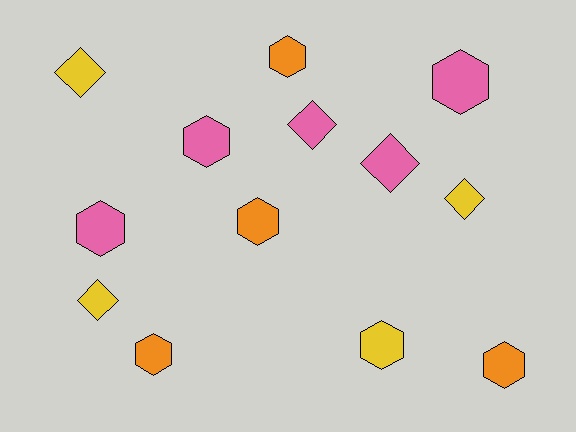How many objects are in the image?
There are 13 objects.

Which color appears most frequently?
Pink, with 5 objects.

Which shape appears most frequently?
Hexagon, with 8 objects.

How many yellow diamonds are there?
There are 3 yellow diamonds.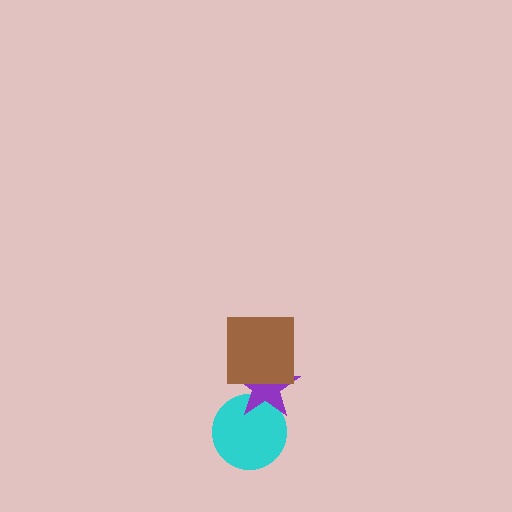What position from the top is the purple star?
The purple star is 2nd from the top.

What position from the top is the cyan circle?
The cyan circle is 3rd from the top.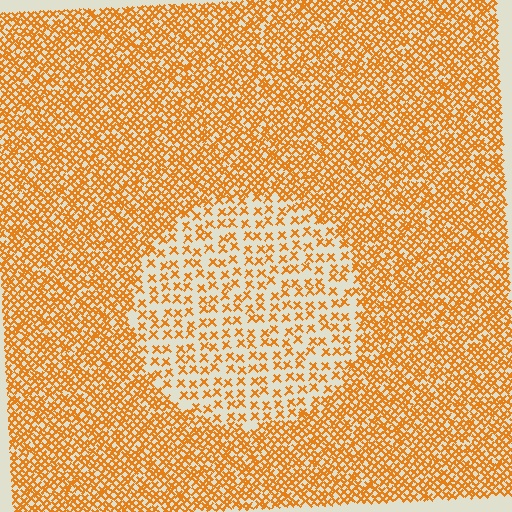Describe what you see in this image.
The image contains small orange elements arranged at two different densities. A circle-shaped region is visible where the elements are less densely packed than the surrounding area.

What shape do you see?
I see a circle.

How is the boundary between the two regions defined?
The boundary is defined by a change in element density (approximately 2.4x ratio). All elements are the same color, size, and shape.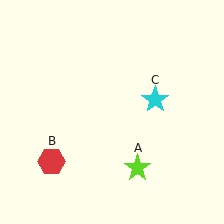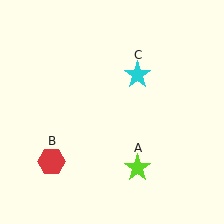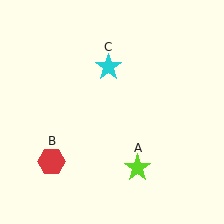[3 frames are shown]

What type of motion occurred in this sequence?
The cyan star (object C) rotated counterclockwise around the center of the scene.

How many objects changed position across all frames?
1 object changed position: cyan star (object C).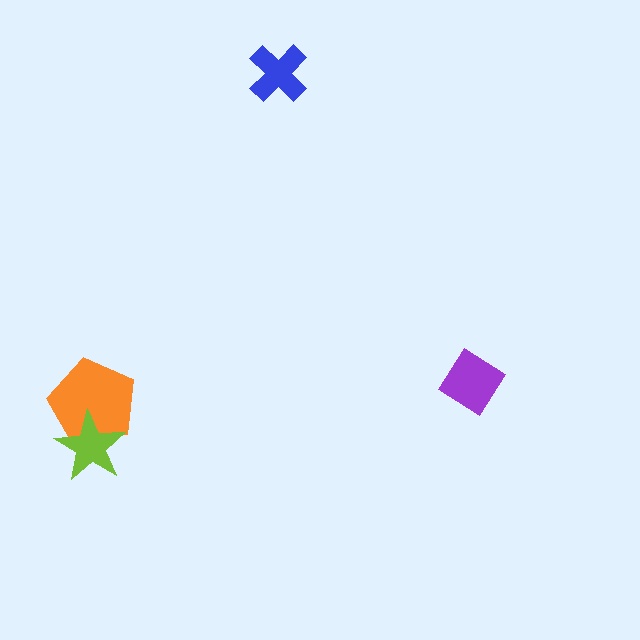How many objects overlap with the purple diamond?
0 objects overlap with the purple diamond.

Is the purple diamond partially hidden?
No, no other shape covers it.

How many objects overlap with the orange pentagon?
1 object overlaps with the orange pentagon.